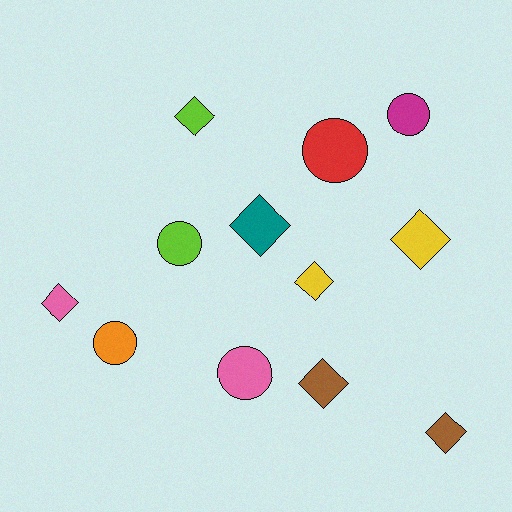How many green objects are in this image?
There are no green objects.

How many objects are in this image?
There are 12 objects.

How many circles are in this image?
There are 5 circles.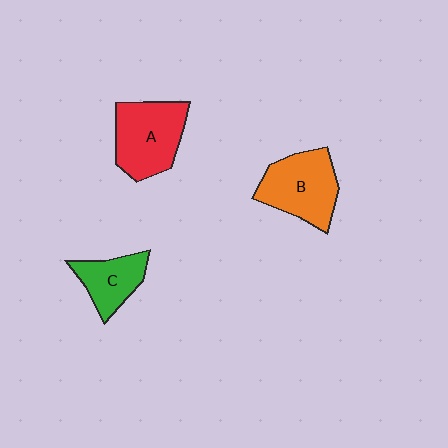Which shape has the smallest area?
Shape C (green).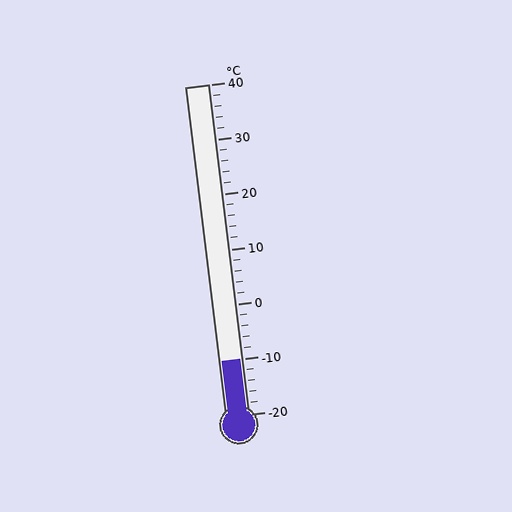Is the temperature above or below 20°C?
The temperature is below 20°C.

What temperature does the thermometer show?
The thermometer shows approximately -10°C.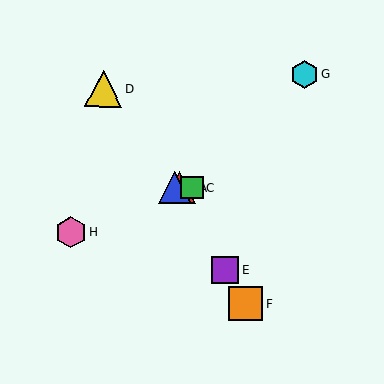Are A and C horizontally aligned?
Yes, both are at y≈187.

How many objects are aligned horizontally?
3 objects (A, B, C) are aligned horizontally.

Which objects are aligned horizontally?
Objects A, B, C are aligned horizontally.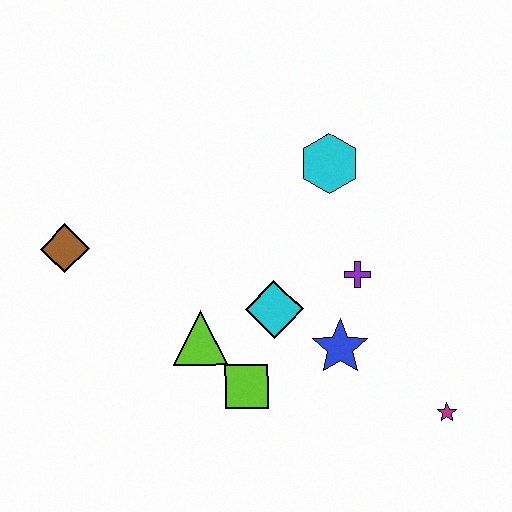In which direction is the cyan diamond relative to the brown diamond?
The cyan diamond is to the right of the brown diamond.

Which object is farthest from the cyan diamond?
The brown diamond is farthest from the cyan diamond.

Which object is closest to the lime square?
The lime triangle is closest to the lime square.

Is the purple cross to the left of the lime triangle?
No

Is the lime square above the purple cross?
No